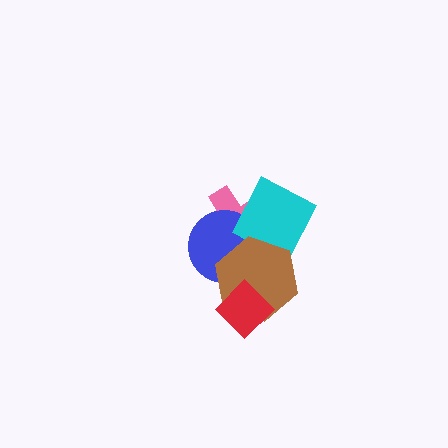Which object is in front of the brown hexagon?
The red diamond is in front of the brown hexagon.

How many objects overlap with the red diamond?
1 object overlaps with the red diamond.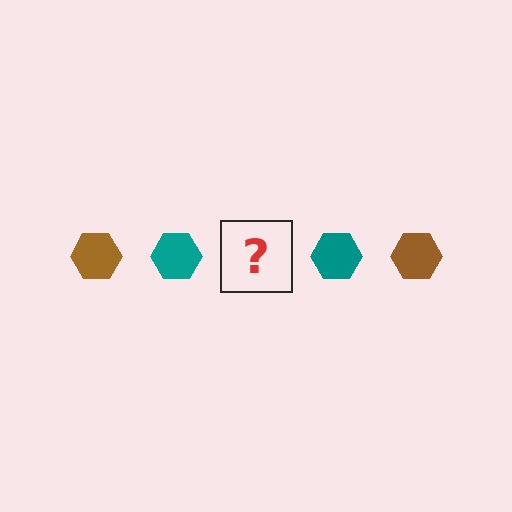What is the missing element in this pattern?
The missing element is a brown hexagon.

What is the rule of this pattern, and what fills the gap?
The rule is that the pattern cycles through brown, teal hexagons. The gap should be filled with a brown hexagon.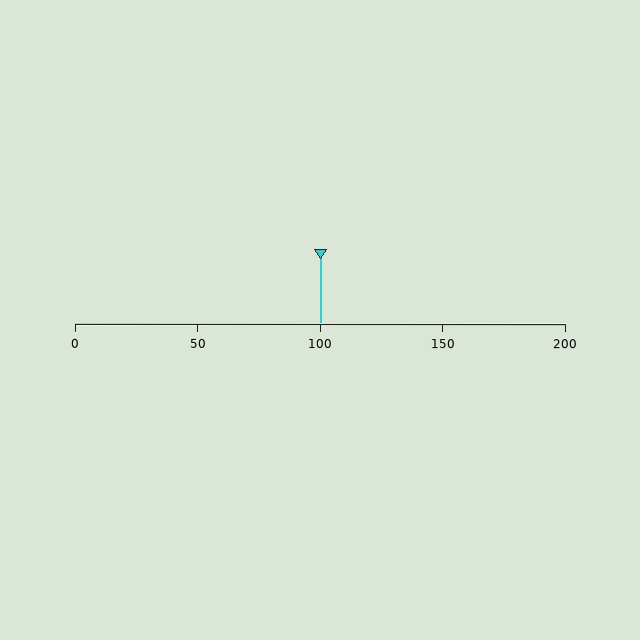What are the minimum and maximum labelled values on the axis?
The axis runs from 0 to 200.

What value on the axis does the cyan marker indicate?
The marker indicates approximately 100.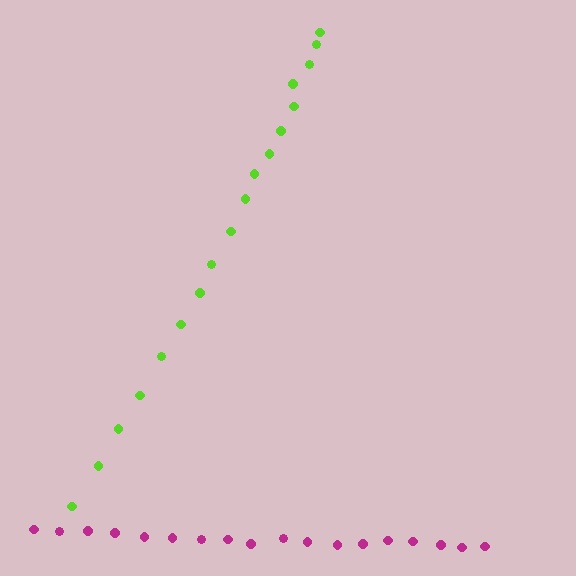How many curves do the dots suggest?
There are 2 distinct paths.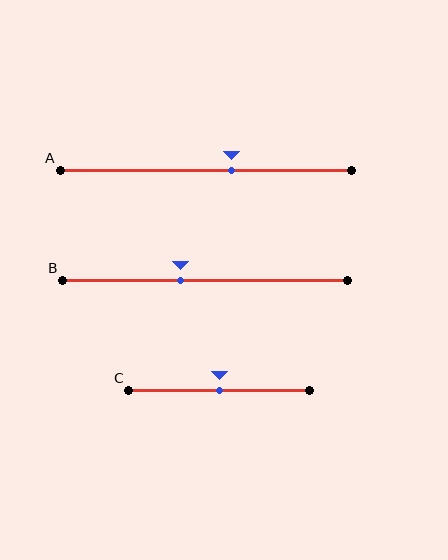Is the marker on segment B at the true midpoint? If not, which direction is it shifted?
No, the marker on segment B is shifted to the left by about 9% of the segment length.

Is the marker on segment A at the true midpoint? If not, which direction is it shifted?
No, the marker on segment A is shifted to the right by about 9% of the segment length.